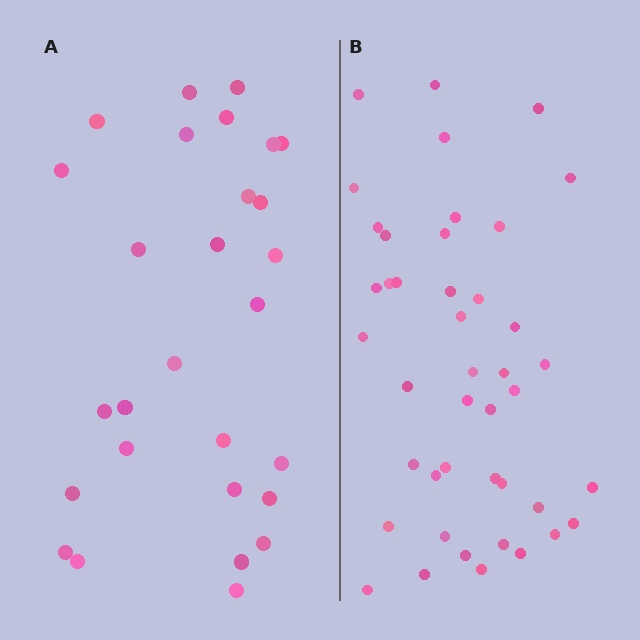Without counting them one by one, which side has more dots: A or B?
Region B (the right region) has more dots.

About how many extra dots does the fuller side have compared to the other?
Region B has approximately 15 more dots than region A.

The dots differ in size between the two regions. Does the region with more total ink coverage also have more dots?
No. Region A has more total ink coverage because its dots are larger, but region B actually contains more individual dots. Total area can be misleading — the number of items is what matters here.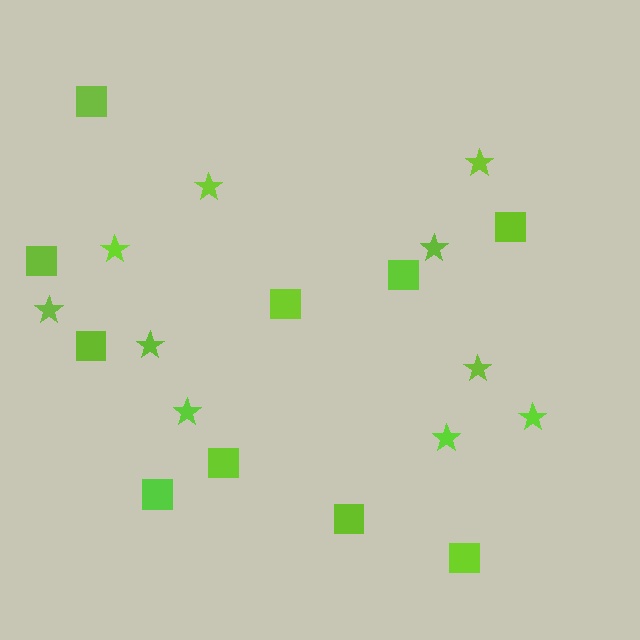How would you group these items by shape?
There are 2 groups: one group of squares (10) and one group of stars (10).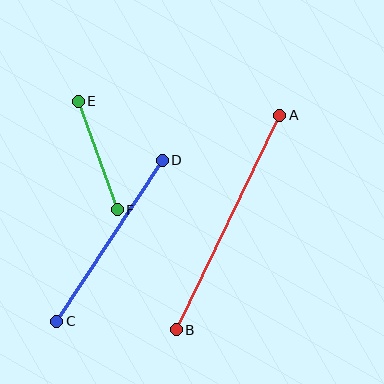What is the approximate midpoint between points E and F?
The midpoint is at approximately (98, 156) pixels.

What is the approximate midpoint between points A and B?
The midpoint is at approximately (228, 223) pixels.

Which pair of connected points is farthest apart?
Points A and B are farthest apart.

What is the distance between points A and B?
The distance is approximately 238 pixels.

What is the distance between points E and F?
The distance is approximately 115 pixels.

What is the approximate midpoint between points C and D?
The midpoint is at approximately (110, 241) pixels.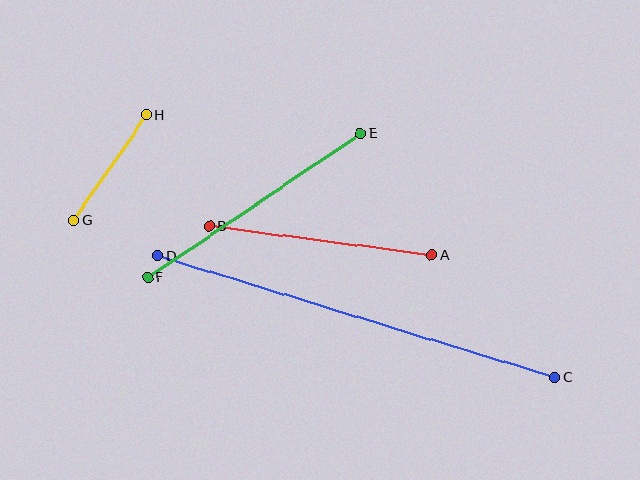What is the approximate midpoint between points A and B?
The midpoint is at approximately (321, 241) pixels.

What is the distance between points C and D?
The distance is approximately 415 pixels.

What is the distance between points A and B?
The distance is approximately 224 pixels.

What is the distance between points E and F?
The distance is approximately 257 pixels.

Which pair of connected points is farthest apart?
Points C and D are farthest apart.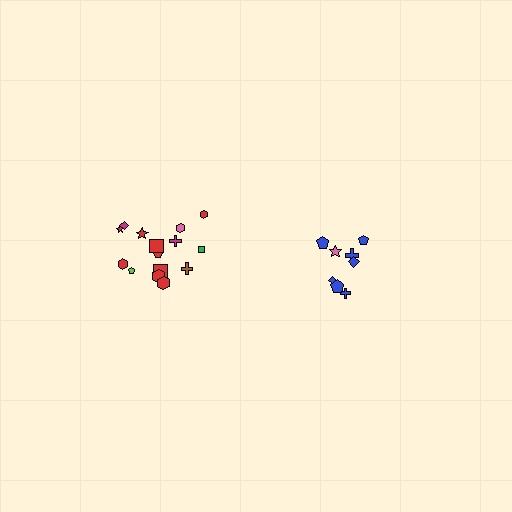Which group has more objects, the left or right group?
The left group.